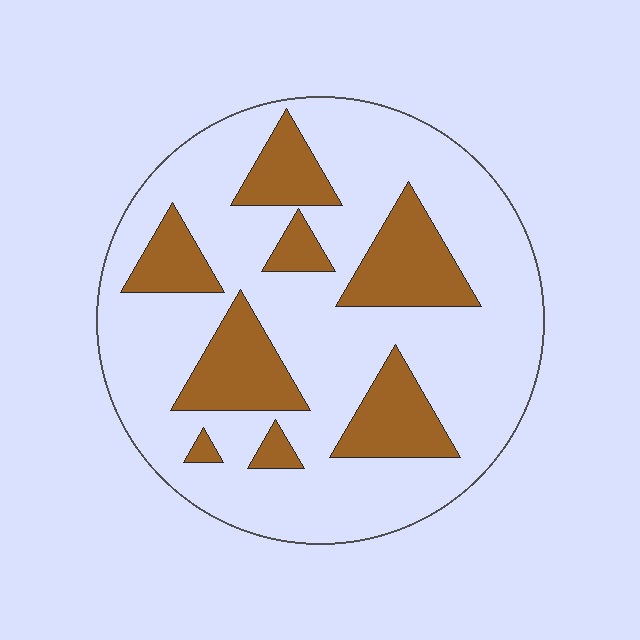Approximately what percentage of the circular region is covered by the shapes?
Approximately 25%.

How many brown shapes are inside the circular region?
8.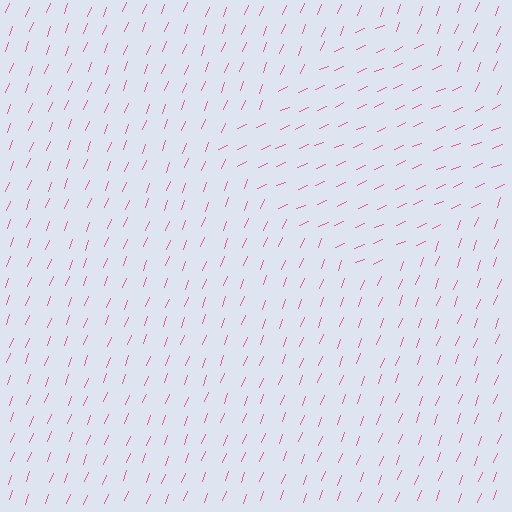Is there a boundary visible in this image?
Yes, there is a texture boundary formed by a change in line orientation.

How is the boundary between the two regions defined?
The boundary is defined purely by a change in line orientation (approximately 45 degrees difference). All lines are the same color and thickness.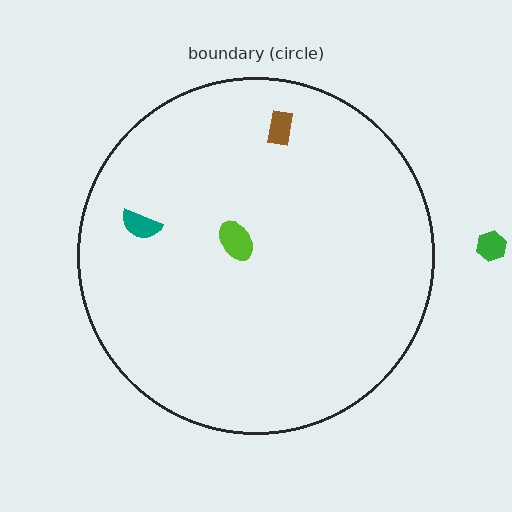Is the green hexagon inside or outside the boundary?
Outside.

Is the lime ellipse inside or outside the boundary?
Inside.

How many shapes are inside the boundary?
3 inside, 1 outside.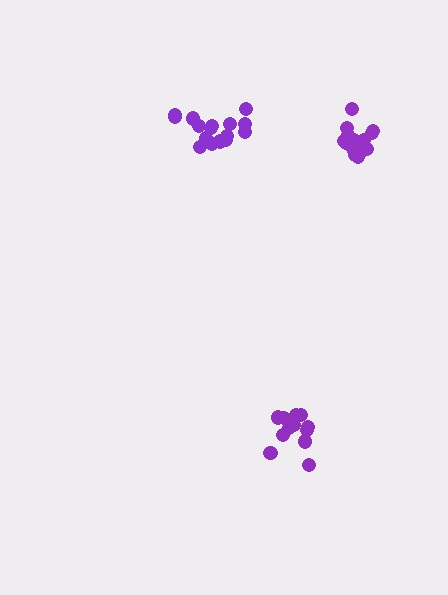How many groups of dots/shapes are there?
There are 3 groups.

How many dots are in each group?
Group 1: 15 dots, Group 2: 12 dots, Group 3: 16 dots (43 total).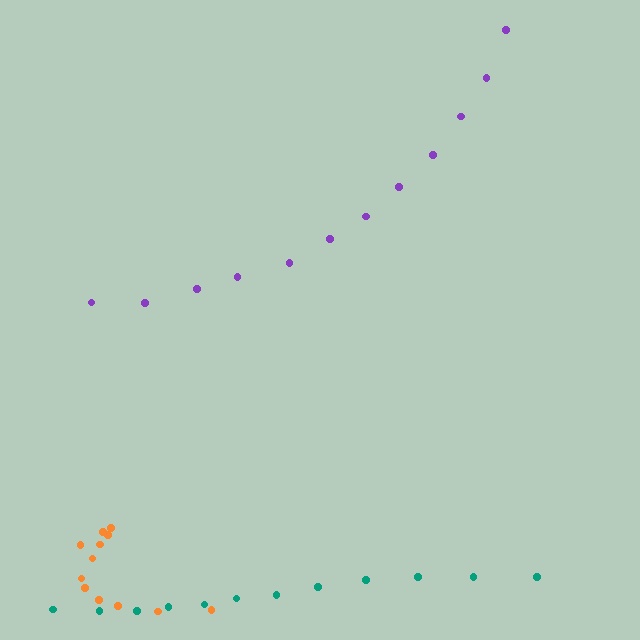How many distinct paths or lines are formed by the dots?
There are 3 distinct paths.